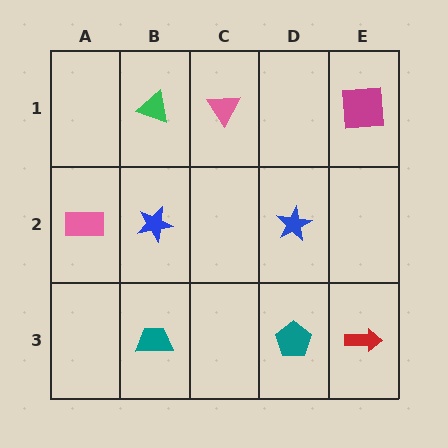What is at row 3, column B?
A teal trapezoid.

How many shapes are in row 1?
3 shapes.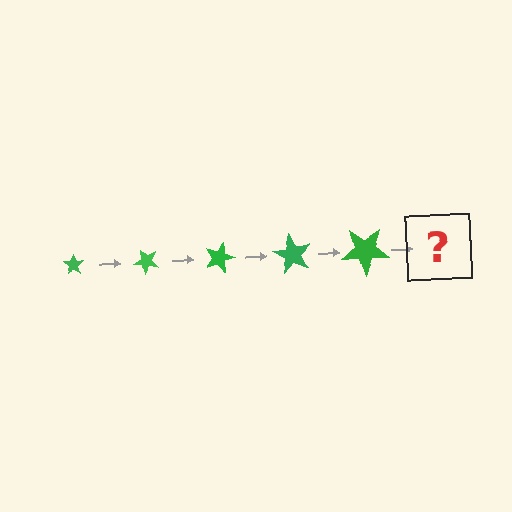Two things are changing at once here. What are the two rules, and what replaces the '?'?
The two rules are that the star grows larger each step and it rotates 45 degrees each step. The '?' should be a star, larger than the previous one and rotated 225 degrees from the start.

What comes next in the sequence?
The next element should be a star, larger than the previous one and rotated 225 degrees from the start.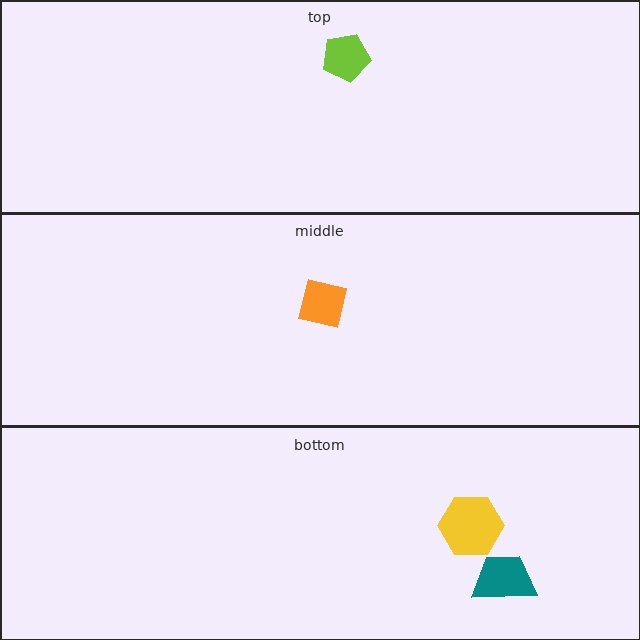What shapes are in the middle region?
The orange square.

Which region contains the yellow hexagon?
The bottom region.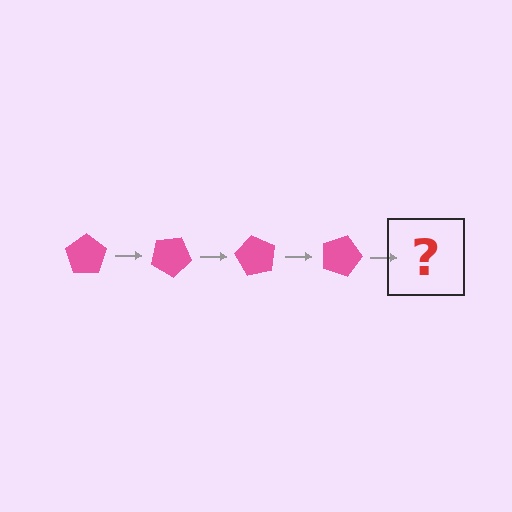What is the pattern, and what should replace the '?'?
The pattern is that the pentagon rotates 30 degrees each step. The '?' should be a pink pentagon rotated 120 degrees.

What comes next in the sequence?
The next element should be a pink pentagon rotated 120 degrees.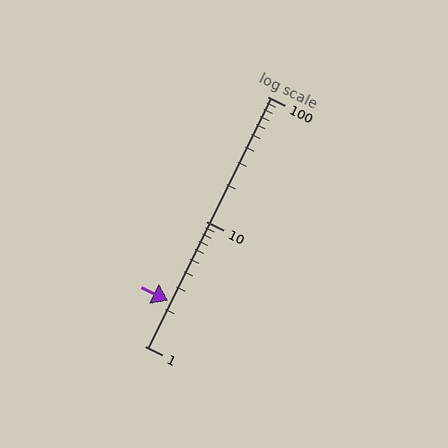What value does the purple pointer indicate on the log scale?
The pointer indicates approximately 2.3.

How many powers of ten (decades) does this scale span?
The scale spans 2 decades, from 1 to 100.